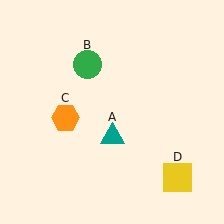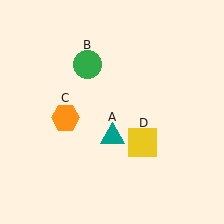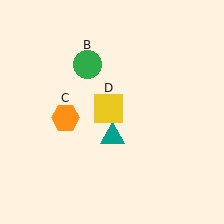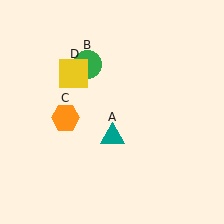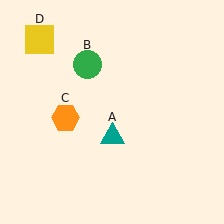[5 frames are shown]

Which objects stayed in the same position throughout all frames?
Teal triangle (object A) and green circle (object B) and orange hexagon (object C) remained stationary.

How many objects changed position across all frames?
1 object changed position: yellow square (object D).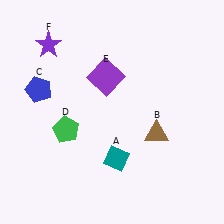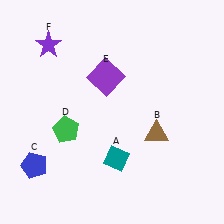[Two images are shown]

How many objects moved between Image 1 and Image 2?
1 object moved between the two images.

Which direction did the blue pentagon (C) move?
The blue pentagon (C) moved down.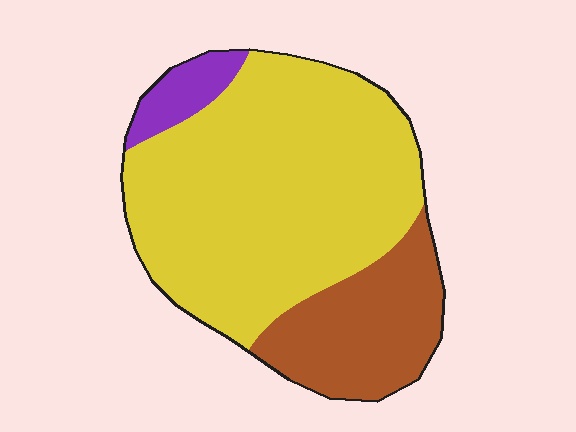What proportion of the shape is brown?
Brown covers 24% of the shape.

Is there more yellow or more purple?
Yellow.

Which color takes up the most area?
Yellow, at roughly 70%.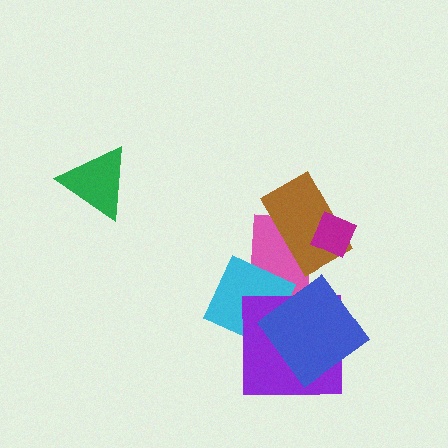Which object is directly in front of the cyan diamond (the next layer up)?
The purple square is directly in front of the cyan diamond.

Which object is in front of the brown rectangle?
The magenta diamond is in front of the brown rectangle.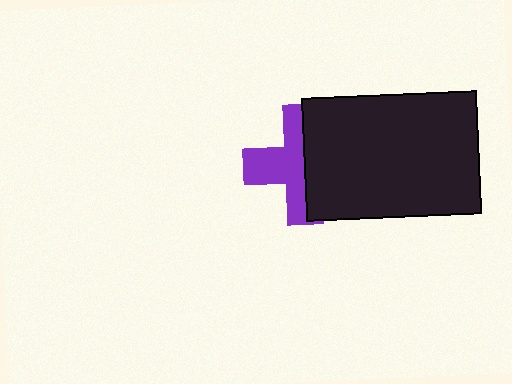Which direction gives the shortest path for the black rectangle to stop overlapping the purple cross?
Moving right gives the shortest separation.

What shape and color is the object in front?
The object in front is a black rectangle.